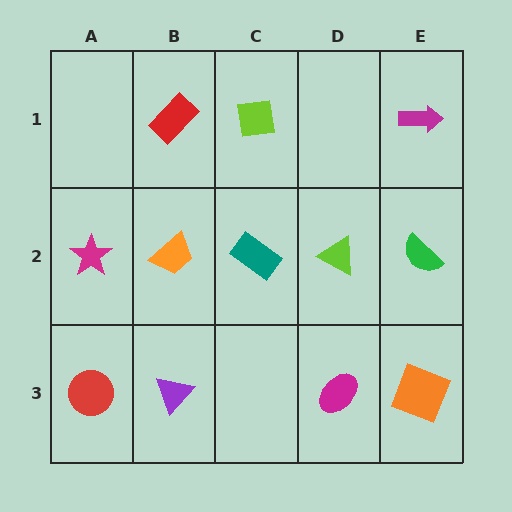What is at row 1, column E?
A magenta arrow.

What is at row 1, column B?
A red rectangle.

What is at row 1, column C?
A lime square.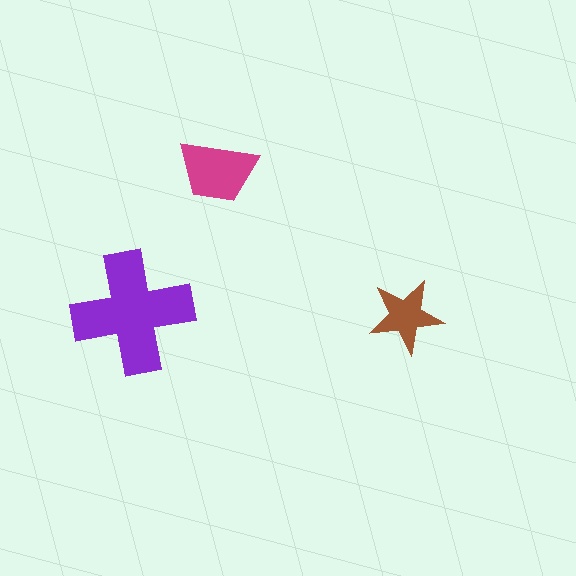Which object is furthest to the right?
The brown star is rightmost.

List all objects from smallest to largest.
The brown star, the magenta trapezoid, the purple cross.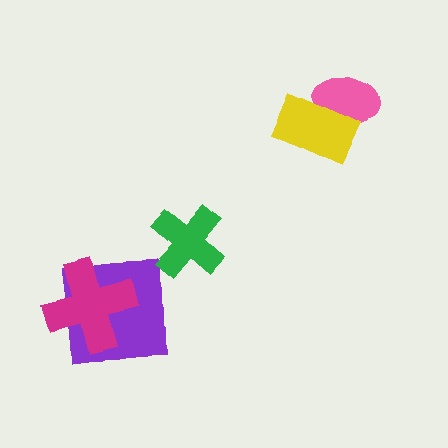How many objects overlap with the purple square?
1 object overlaps with the purple square.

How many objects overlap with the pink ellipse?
1 object overlaps with the pink ellipse.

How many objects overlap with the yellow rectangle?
1 object overlaps with the yellow rectangle.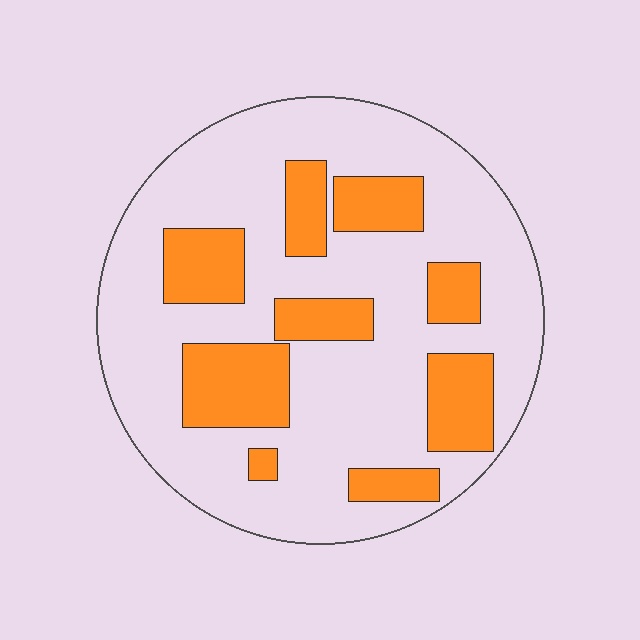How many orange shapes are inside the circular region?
9.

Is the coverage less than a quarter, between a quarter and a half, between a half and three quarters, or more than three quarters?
Between a quarter and a half.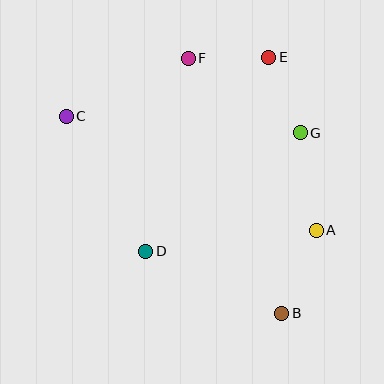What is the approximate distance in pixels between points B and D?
The distance between B and D is approximately 149 pixels.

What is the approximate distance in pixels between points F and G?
The distance between F and G is approximately 135 pixels.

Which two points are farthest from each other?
Points B and C are farthest from each other.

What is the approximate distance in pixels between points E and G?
The distance between E and G is approximately 82 pixels.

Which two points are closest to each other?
Points E and F are closest to each other.